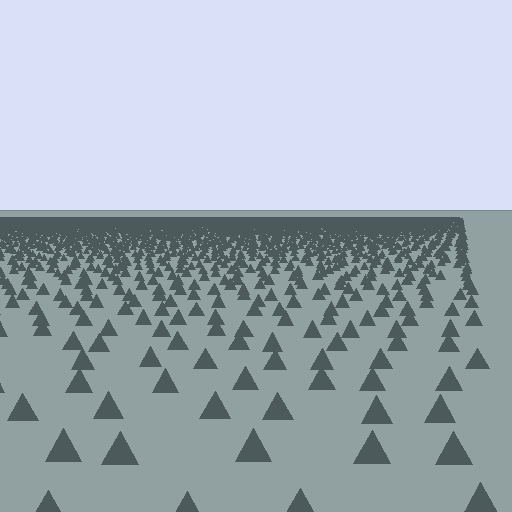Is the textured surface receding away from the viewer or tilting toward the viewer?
The surface is receding away from the viewer. Texture elements get smaller and denser toward the top.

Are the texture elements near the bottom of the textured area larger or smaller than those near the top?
Larger. Near the bottom, elements are closer to the viewer and appear at a bigger on-screen size.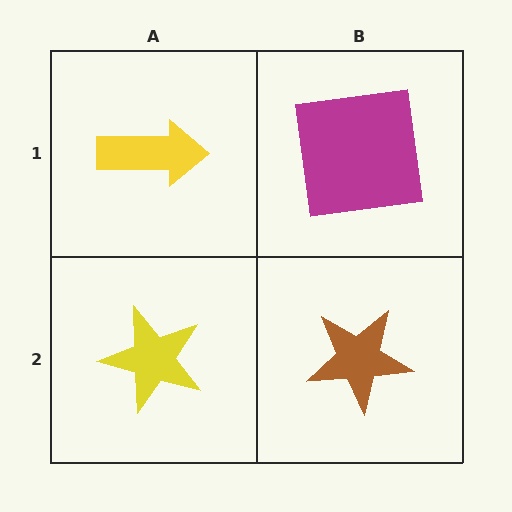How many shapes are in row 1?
2 shapes.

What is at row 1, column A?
A yellow arrow.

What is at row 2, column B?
A brown star.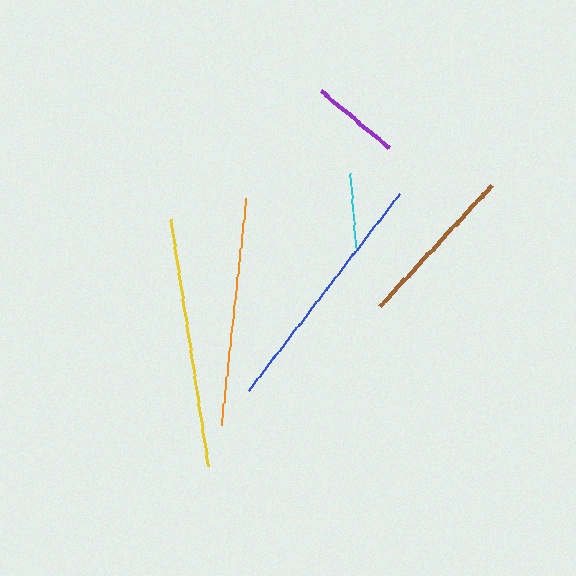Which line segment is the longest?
The yellow line is the longest at approximately 249 pixels.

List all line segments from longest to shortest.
From longest to shortest: yellow, blue, orange, brown, purple, cyan.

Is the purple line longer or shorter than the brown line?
The brown line is longer than the purple line.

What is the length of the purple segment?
The purple segment is approximately 88 pixels long.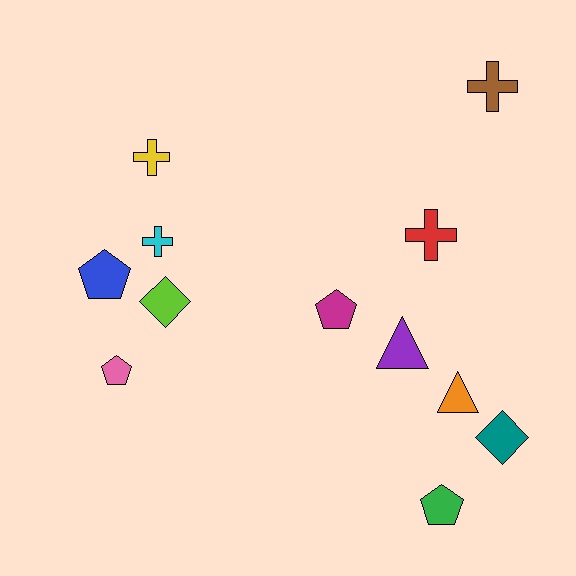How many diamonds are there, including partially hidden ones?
There are 2 diamonds.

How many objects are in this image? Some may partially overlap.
There are 12 objects.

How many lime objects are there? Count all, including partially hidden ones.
There is 1 lime object.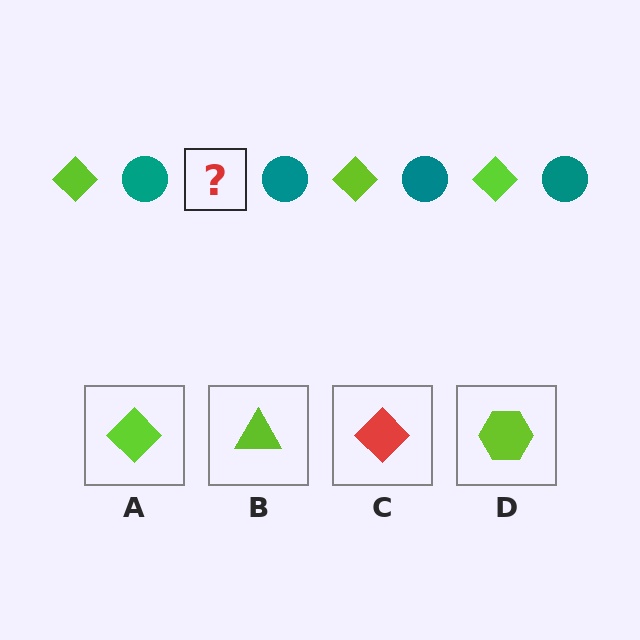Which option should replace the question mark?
Option A.